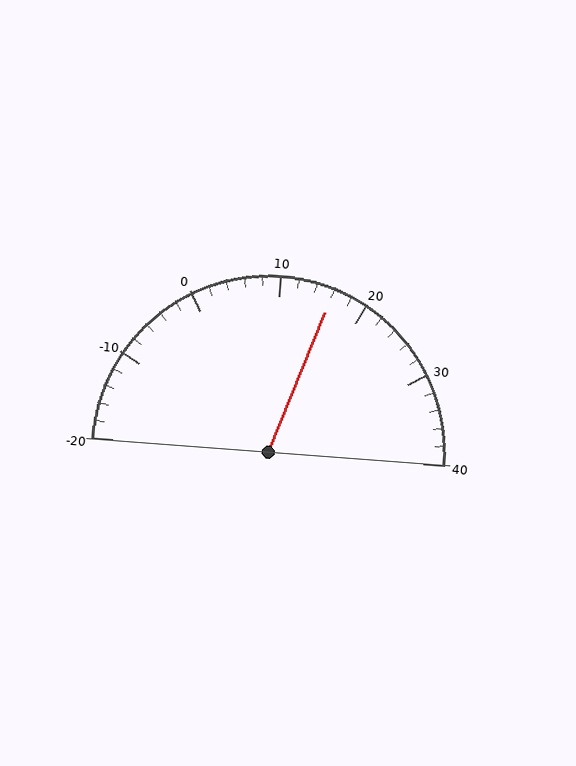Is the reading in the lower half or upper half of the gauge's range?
The reading is in the upper half of the range (-20 to 40).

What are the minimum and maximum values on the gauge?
The gauge ranges from -20 to 40.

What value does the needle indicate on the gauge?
The needle indicates approximately 16.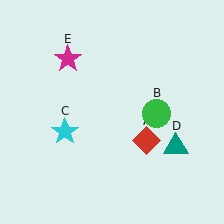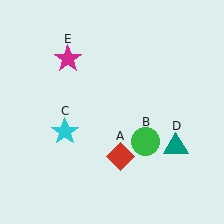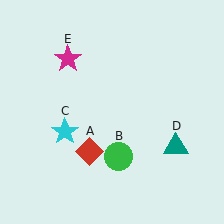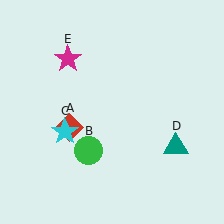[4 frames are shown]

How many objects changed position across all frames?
2 objects changed position: red diamond (object A), green circle (object B).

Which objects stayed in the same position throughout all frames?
Cyan star (object C) and teal triangle (object D) and magenta star (object E) remained stationary.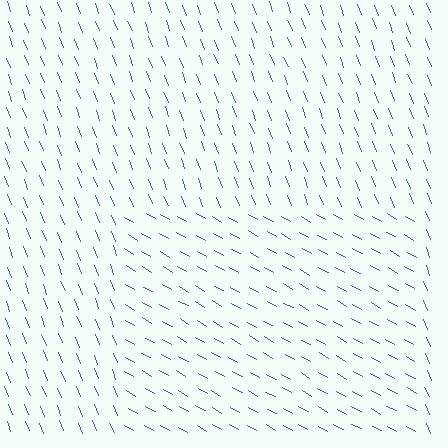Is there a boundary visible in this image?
Yes, there is a texture boundary formed by a change in line orientation.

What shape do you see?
I see a rectangle.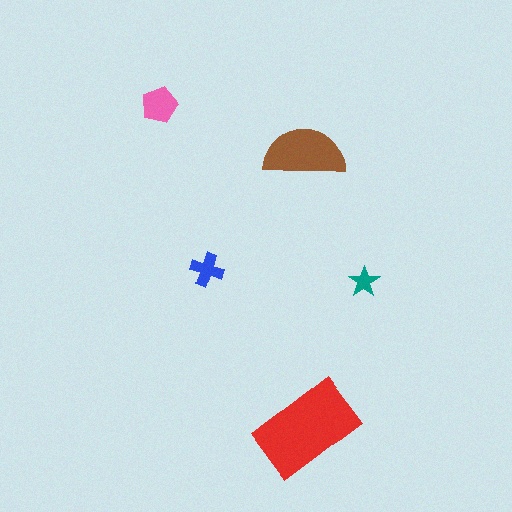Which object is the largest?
The red rectangle.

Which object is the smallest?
The teal star.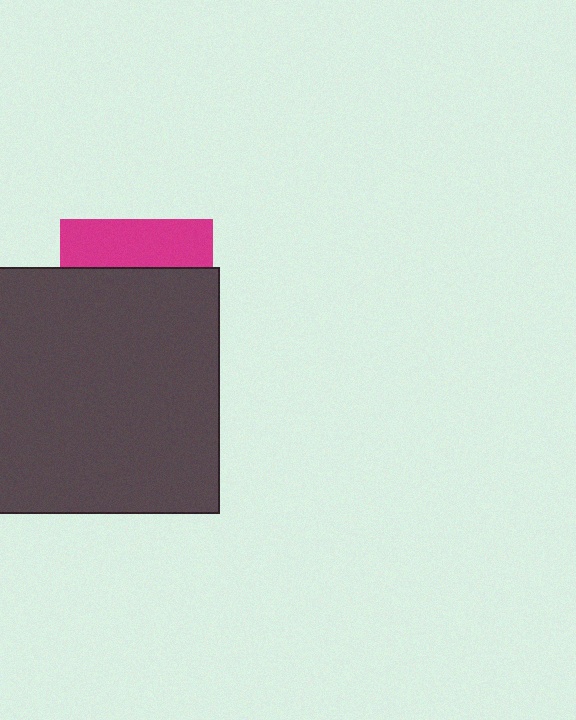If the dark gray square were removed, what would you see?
You would see the complete magenta square.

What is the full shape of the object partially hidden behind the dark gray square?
The partially hidden object is a magenta square.